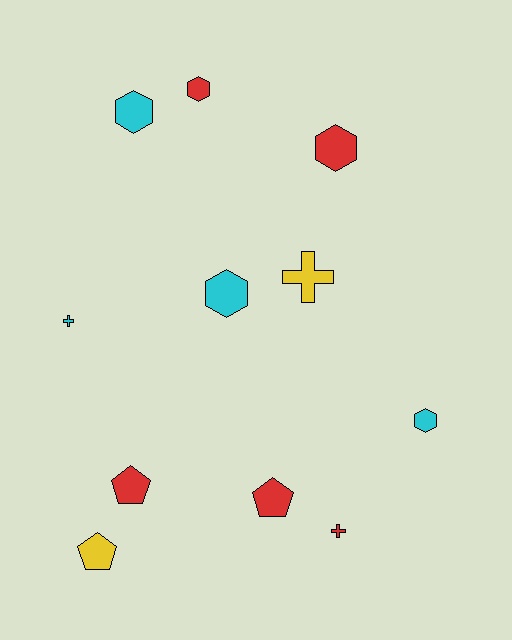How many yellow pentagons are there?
There is 1 yellow pentagon.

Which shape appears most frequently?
Hexagon, with 5 objects.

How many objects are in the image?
There are 11 objects.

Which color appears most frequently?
Red, with 5 objects.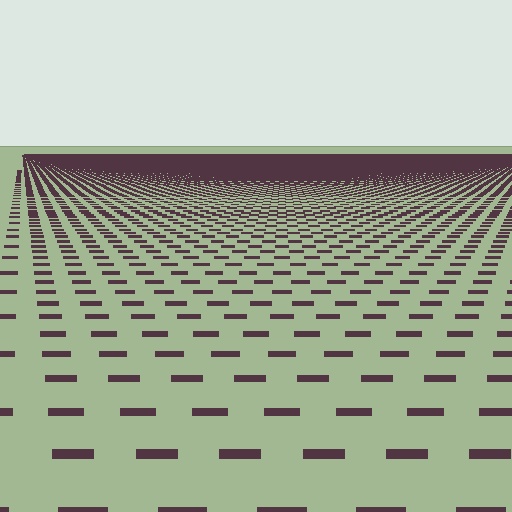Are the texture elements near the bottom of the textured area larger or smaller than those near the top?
Larger. Near the bottom, elements are closer to the viewer and appear at a bigger on-screen size.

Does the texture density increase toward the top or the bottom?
Density increases toward the top.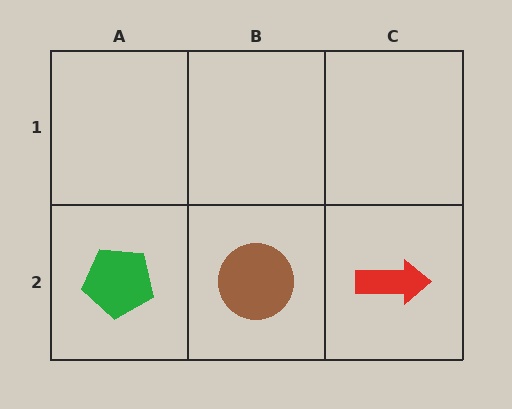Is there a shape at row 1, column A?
No, that cell is empty.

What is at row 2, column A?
A green pentagon.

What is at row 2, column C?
A red arrow.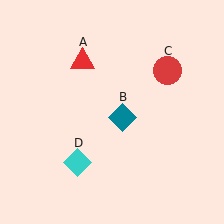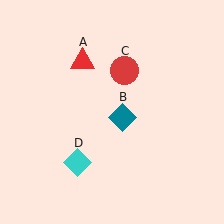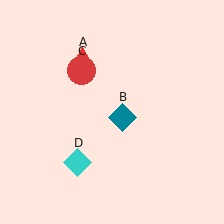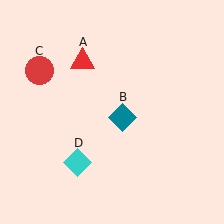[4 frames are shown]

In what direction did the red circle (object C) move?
The red circle (object C) moved left.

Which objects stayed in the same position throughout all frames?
Red triangle (object A) and teal diamond (object B) and cyan diamond (object D) remained stationary.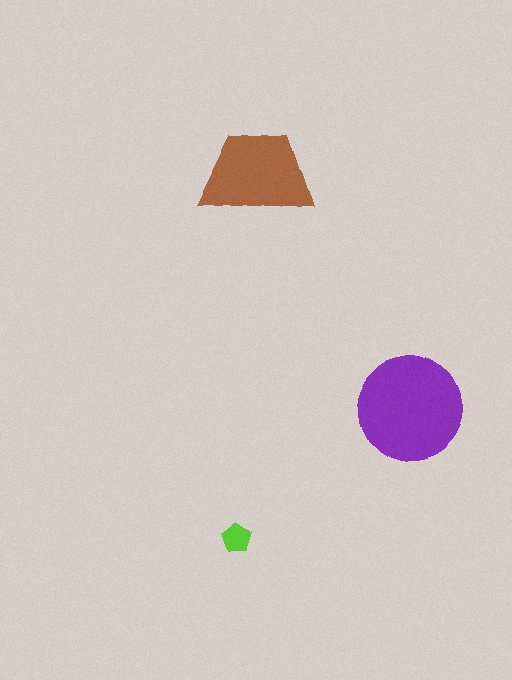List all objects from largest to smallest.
The purple circle, the brown trapezoid, the lime pentagon.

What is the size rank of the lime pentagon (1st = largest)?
3rd.